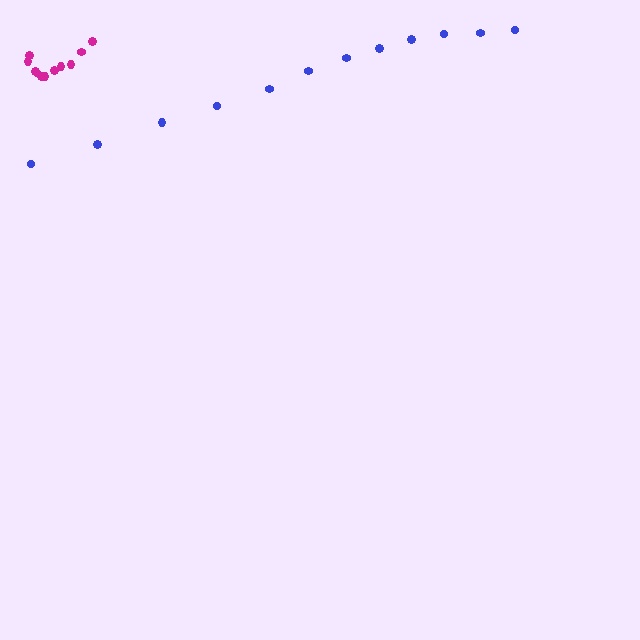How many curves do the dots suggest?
There are 2 distinct paths.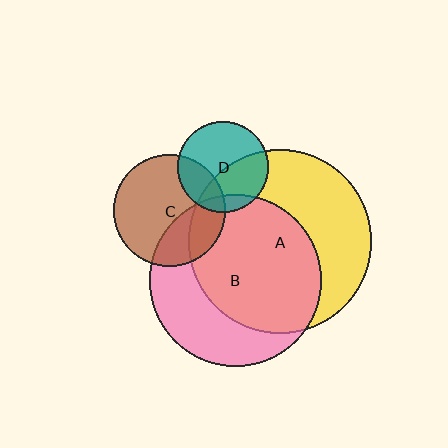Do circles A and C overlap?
Yes.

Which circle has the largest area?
Circle A (yellow).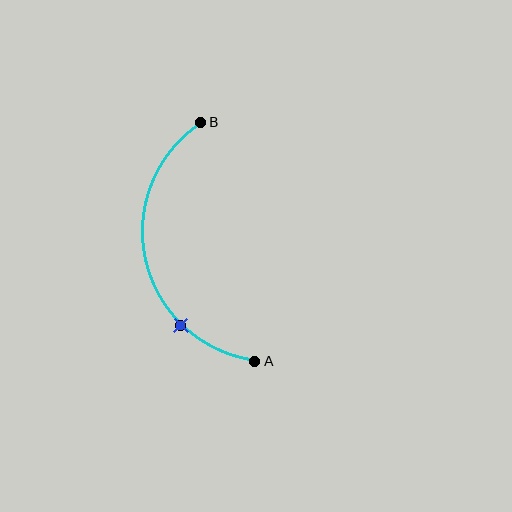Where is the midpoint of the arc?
The arc midpoint is the point on the curve farthest from the straight line joining A and B. It sits to the left of that line.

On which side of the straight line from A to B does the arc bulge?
The arc bulges to the left of the straight line connecting A and B.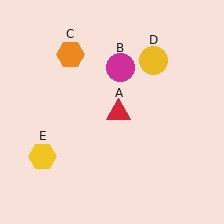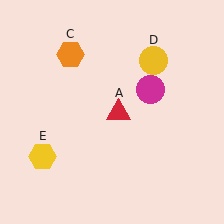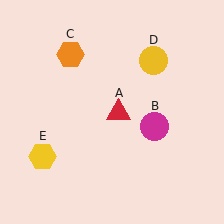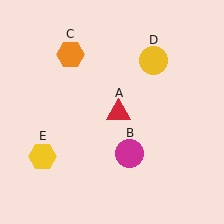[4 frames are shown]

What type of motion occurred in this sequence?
The magenta circle (object B) rotated clockwise around the center of the scene.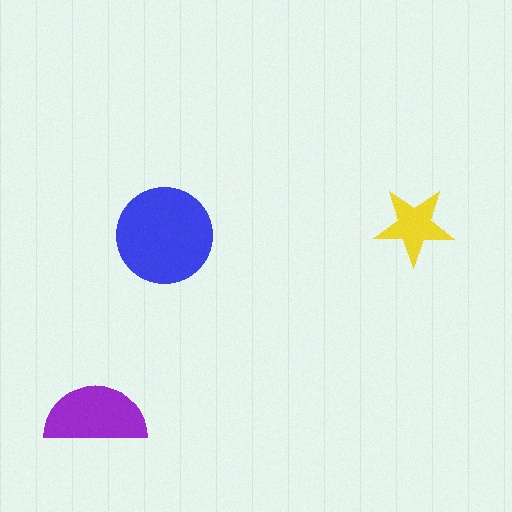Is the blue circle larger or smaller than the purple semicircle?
Larger.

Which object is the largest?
The blue circle.